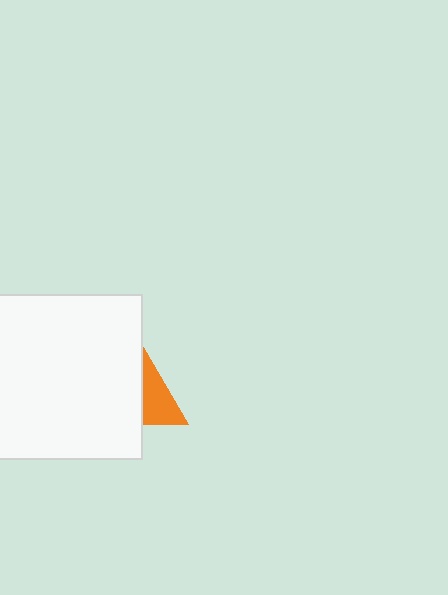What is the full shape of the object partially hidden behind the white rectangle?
The partially hidden object is an orange triangle.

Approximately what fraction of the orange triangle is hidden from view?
Roughly 50% of the orange triangle is hidden behind the white rectangle.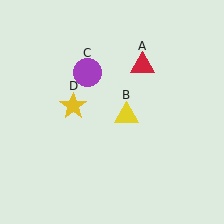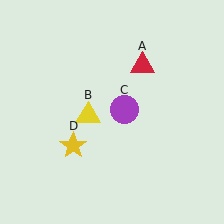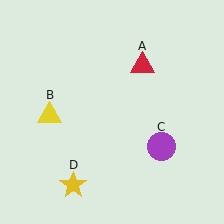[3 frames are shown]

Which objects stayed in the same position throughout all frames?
Red triangle (object A) remained stationary.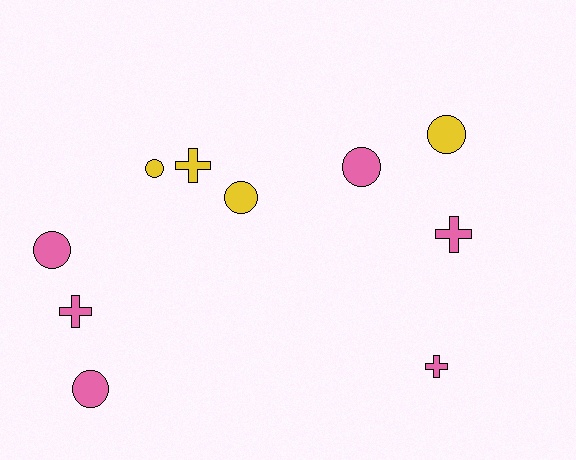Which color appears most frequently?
Pink, with 6 objects.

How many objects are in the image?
There are 10 objects.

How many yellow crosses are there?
There is 1 yellow cross.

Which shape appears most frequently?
Circle, with 6 objects.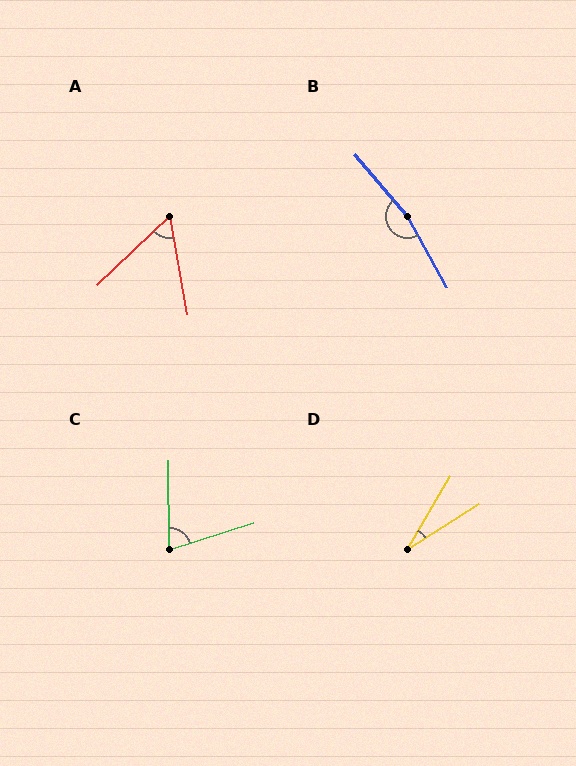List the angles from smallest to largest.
D (27°), A (56°), C (73°), B (169°).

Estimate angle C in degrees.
Approximately 73 degrees.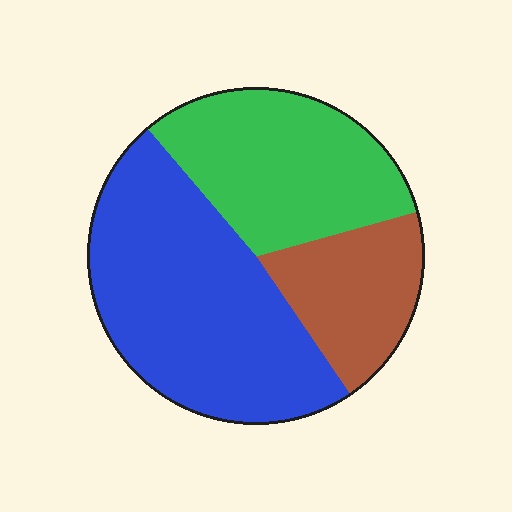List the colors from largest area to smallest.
From largest to smallest: blue, green, brown.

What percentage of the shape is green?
Green covers about 30% of the shape.